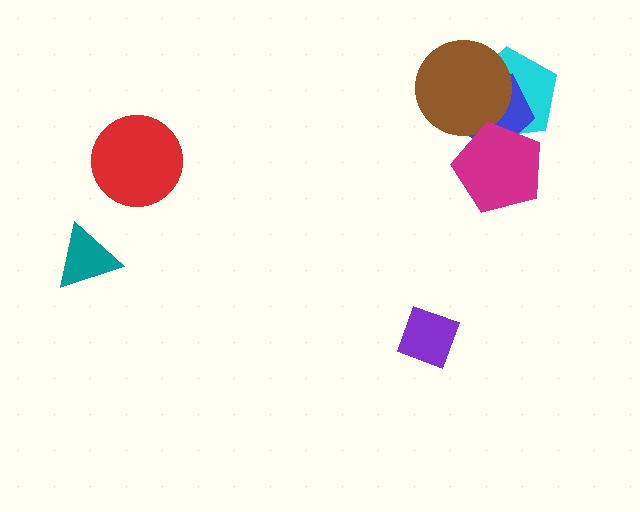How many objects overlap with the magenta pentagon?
2 objects overlap with the magenta pentagon.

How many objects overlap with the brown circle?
2 objects overlap with the brown circle.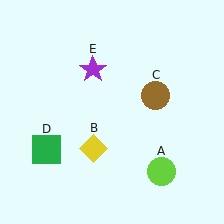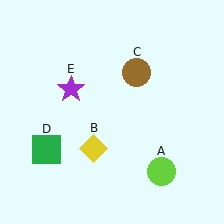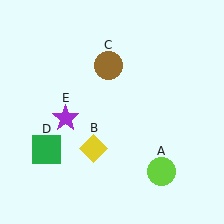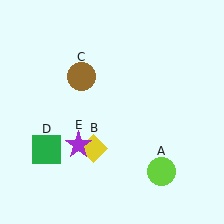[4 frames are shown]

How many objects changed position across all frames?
2 objects changed position: brown circle (object C), purple star (object E).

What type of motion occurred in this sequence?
The brown circle (object C), purple star (object E) rotated counterclockwise around the center of the scene.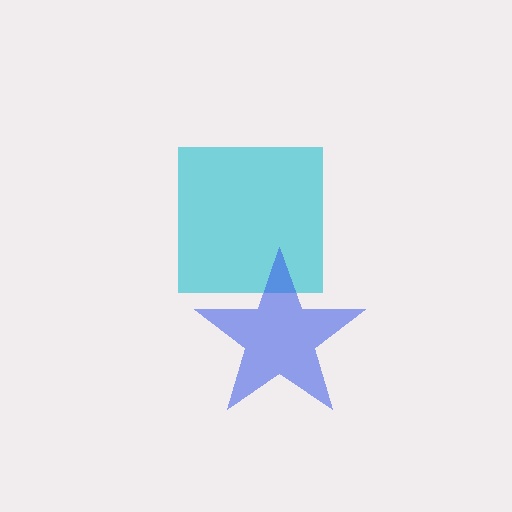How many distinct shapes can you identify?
There are 2 distinct shapes: a cyan square, a blue star.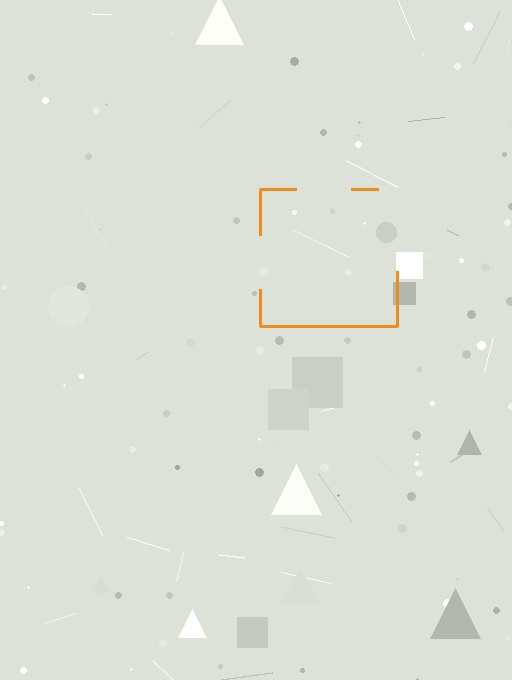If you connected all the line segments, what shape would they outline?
They would outline a square.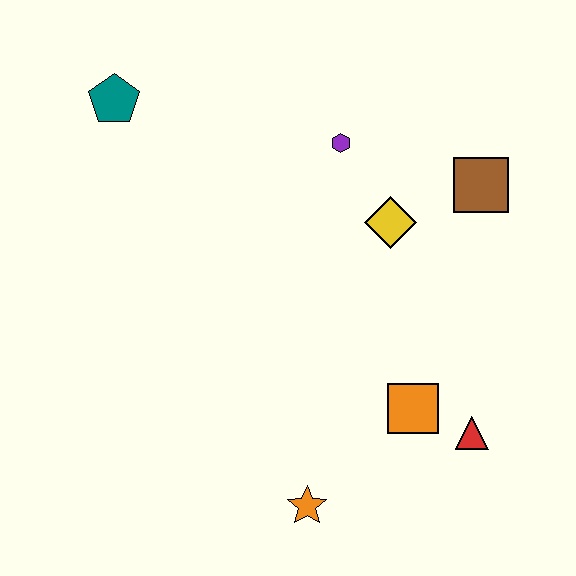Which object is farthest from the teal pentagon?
The red triangle is farthest from the teal pentagon.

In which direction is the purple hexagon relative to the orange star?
The purple hexagon is above the orange star.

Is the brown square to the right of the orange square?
Yes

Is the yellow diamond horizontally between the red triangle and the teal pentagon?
Yes